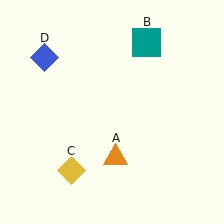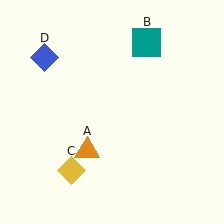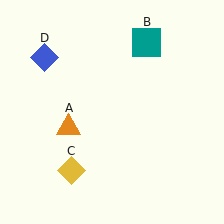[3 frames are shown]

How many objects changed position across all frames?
1 object changed position: orange triangle (object A).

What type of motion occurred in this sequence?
The orange triangle (object A) rotated clockwise around the center of the scene.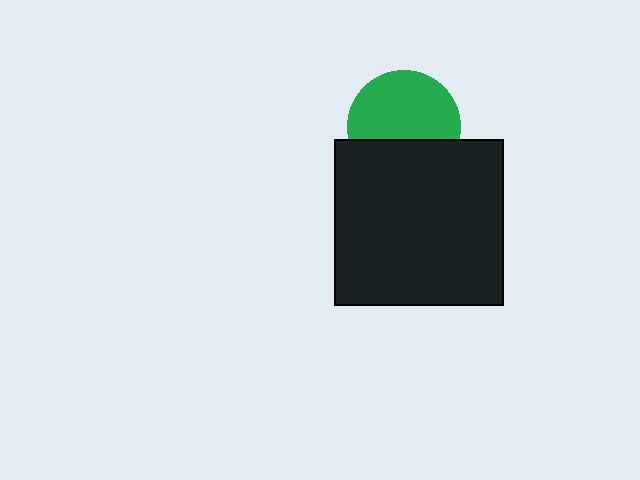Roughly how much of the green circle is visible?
About half of it is visible (roughly 64%).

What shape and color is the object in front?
The object in front is a black rectangle.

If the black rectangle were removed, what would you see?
You would see the complete green circle.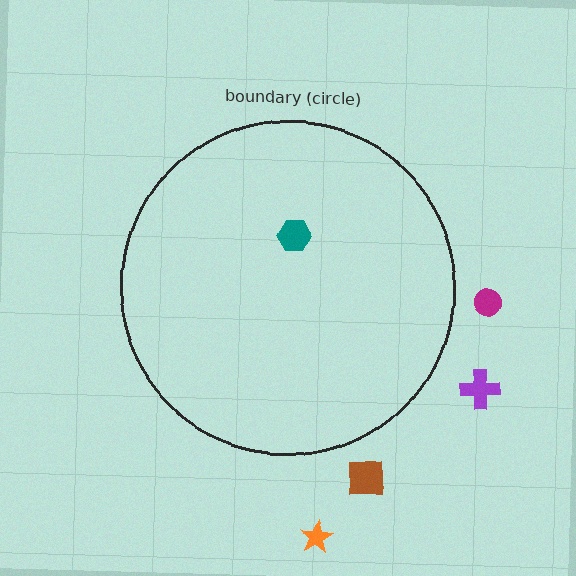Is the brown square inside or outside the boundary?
Outside.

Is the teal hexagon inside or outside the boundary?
Inside.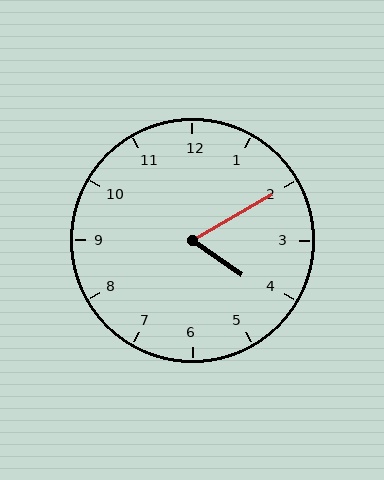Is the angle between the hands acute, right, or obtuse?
It is acute.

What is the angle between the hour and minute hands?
Approximately 65 degrees.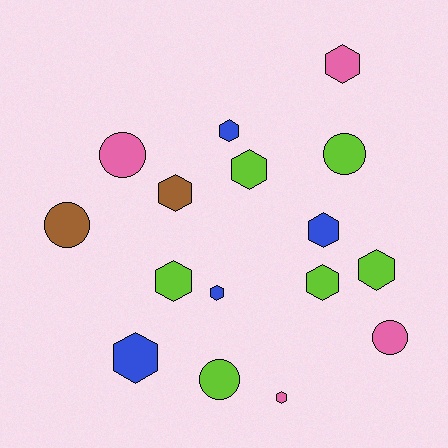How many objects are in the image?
There are 16 objects.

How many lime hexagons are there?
There are 4 lime hexagons.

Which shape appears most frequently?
Hexagon, with 11 objects.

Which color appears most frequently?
Lime, with 6 objects.